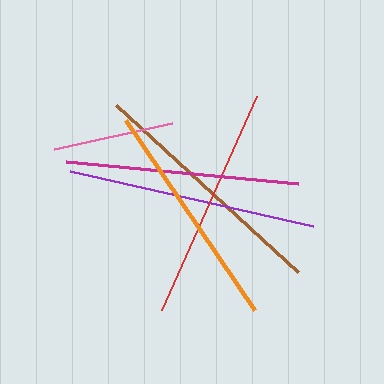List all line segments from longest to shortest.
From longest to shortest: purple, brown, red, magenta, orange, pink.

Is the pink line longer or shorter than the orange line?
The orange line is longer than the pink line.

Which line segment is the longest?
The purple line is the longest at approximately 249 pixels.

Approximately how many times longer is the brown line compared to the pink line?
The brown line is approximately 2.0 times the length of the pink line.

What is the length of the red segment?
The red segment is approximately 234 pixels long.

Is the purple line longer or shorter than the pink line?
The purple line is longer than the pink line.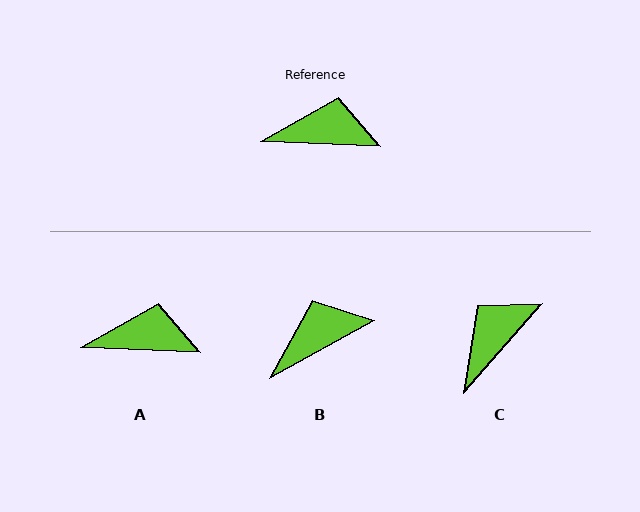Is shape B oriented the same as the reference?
No, it is off by about 32 degrees.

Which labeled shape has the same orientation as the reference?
A.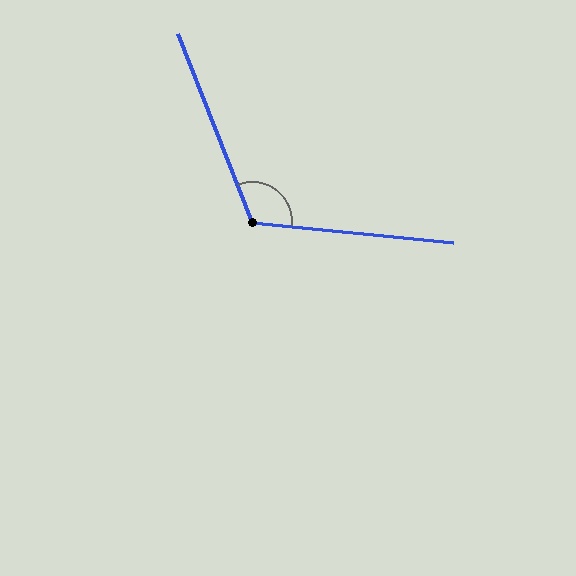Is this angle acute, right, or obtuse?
It is obtuse.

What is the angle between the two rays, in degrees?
Approximately 117 degrees.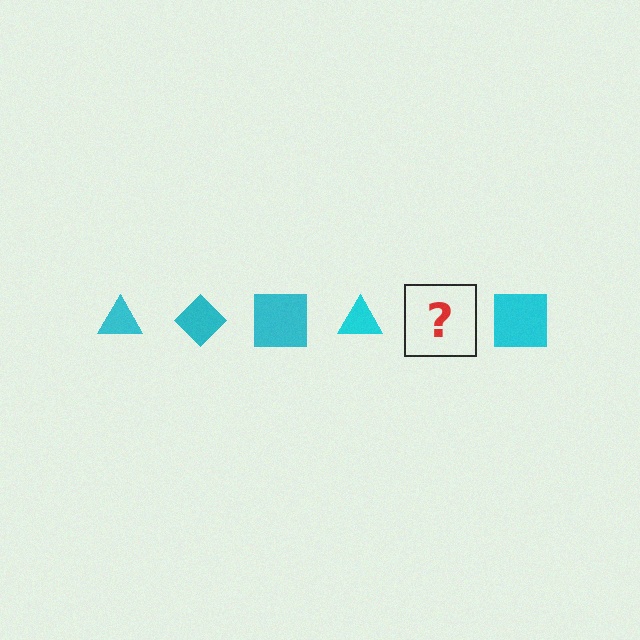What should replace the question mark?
The question mark should be replaced with a cyan diamond.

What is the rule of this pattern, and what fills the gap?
The rule is that the pattern cycles through triangle, diamond, square shapes in cyan. The gap should be filled with a cyan diamond.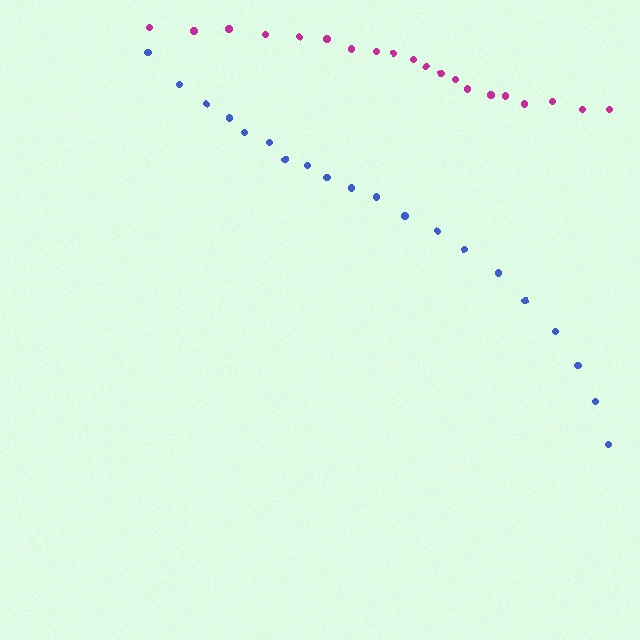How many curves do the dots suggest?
There are 2 distinct paths.